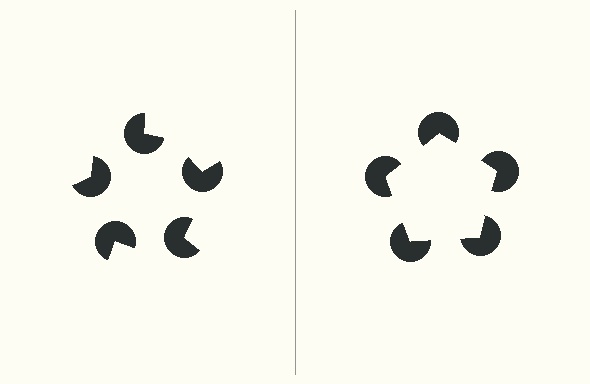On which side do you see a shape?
An illusory pentagon appears on the right side. On the left side the wedge cuts are rotated, so no coherent shape forms.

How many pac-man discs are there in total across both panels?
10 — 5 on each side.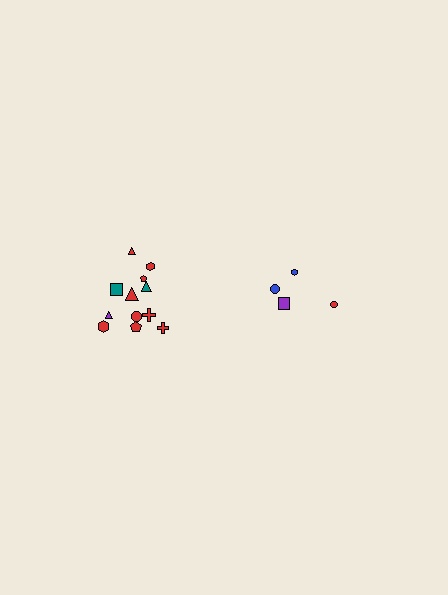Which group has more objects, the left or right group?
The left group.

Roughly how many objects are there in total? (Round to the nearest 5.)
Roughly 15 objects in total.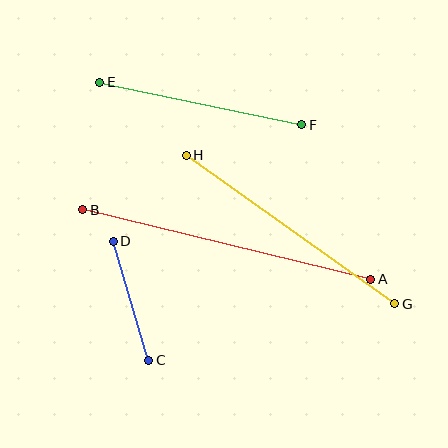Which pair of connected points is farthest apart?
Points A and B are farthest apart.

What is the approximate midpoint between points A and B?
The midpoint is at approximately (227, 244) pixels.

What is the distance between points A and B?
The distance is approximately 296 pixels.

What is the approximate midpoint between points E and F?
The midpoint is at approximately (201, 104) pixels.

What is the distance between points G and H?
The distance is approximately 256 pixels.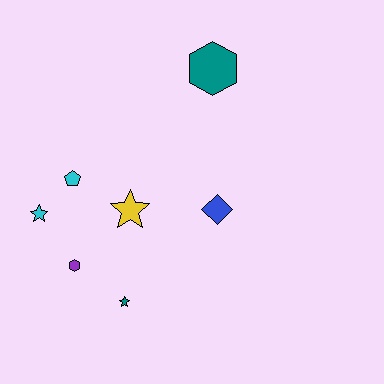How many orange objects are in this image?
There are no orange objects.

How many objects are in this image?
There are 7 objects.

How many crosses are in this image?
There are no crosses.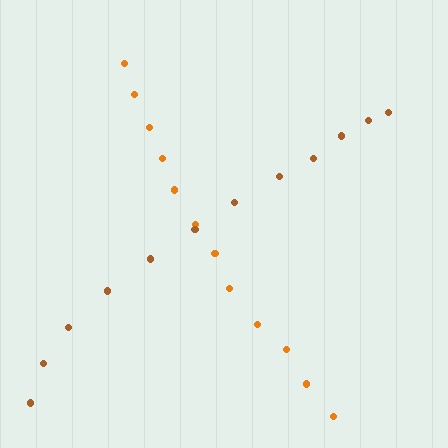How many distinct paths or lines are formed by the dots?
There are 2 distinct paths.